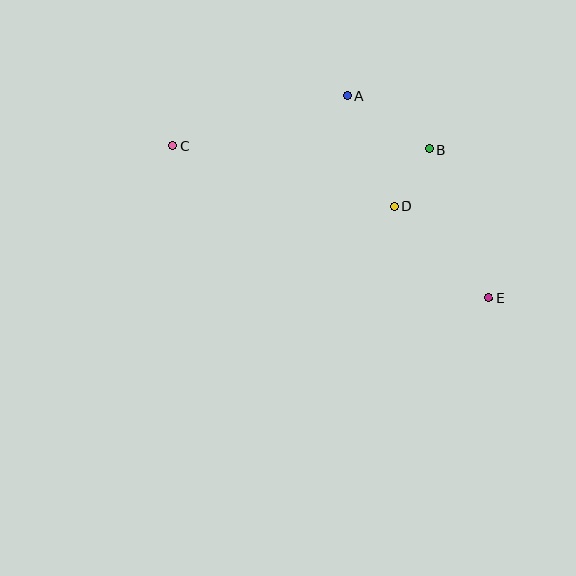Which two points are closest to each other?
Points B and D are closest to each other.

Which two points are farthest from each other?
Points C and E are farthest from each other.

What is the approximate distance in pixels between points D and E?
The distance between D and E is approximately 131 pixels.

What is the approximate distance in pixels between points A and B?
The distance between A and B is approximately 98 pixels.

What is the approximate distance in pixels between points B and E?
The distance between B and E is approximately 160 pixels.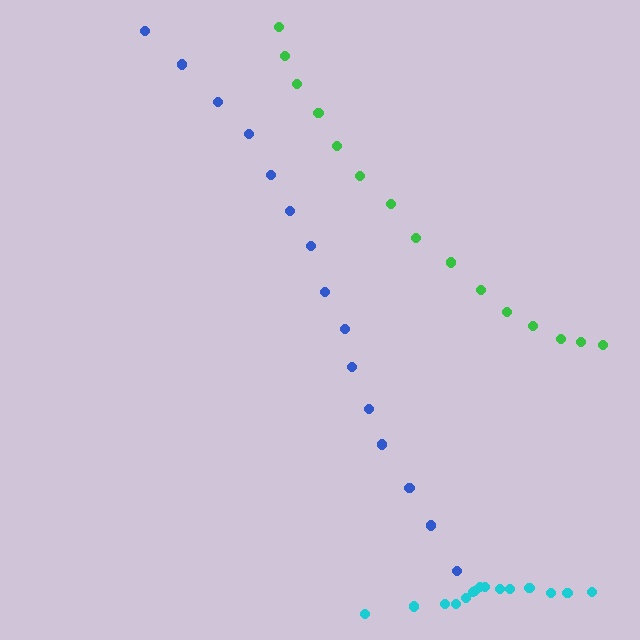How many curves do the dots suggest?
There are 3 distinct paths.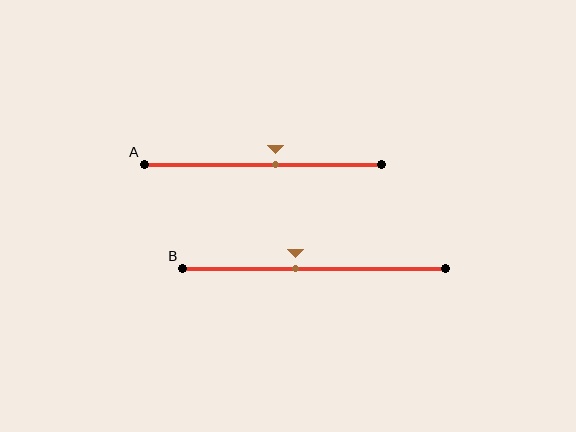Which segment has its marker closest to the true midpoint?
Segment A has its marker closest to the true midpoint.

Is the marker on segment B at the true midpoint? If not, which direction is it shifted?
No, the marker on segment B is shifted to the left by about 7% of the segment length.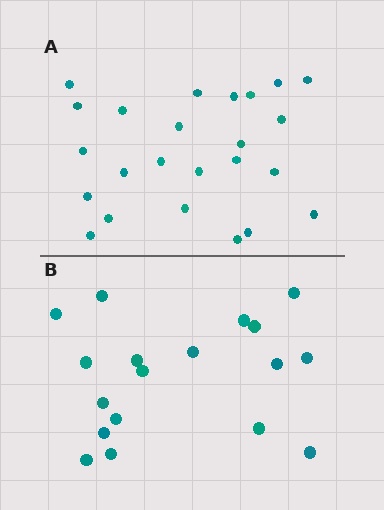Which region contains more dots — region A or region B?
Region A (the top region) has more dots.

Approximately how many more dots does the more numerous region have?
Region A has about 6 more dots than region B.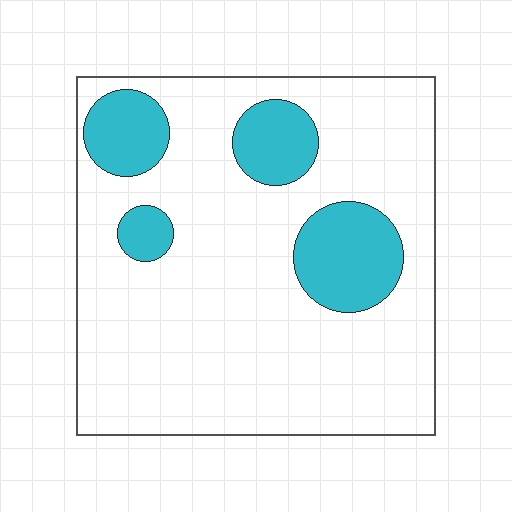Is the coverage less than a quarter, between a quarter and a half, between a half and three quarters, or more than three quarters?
Less than a quarter.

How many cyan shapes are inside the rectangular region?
4.